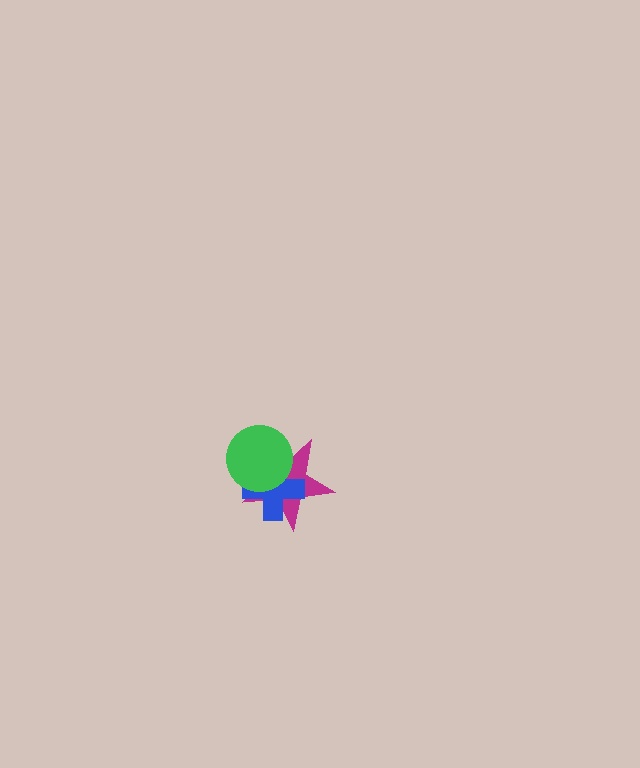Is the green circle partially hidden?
No, no other shape covers it.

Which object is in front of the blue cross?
The green circle is in front of the blue cross.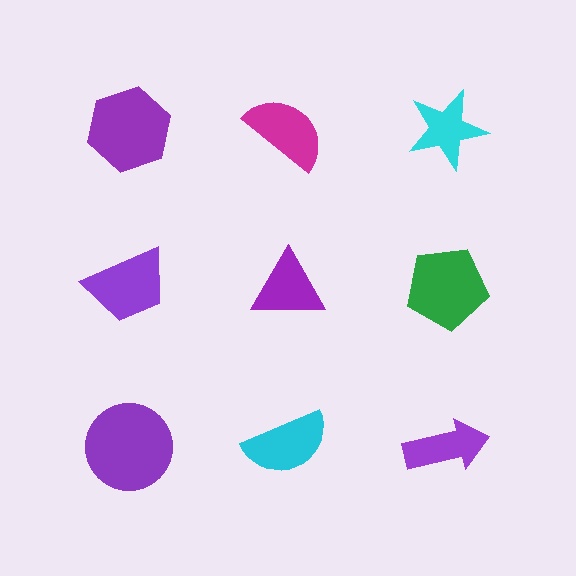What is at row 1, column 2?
A magenta semicircle.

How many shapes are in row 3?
3 shapes.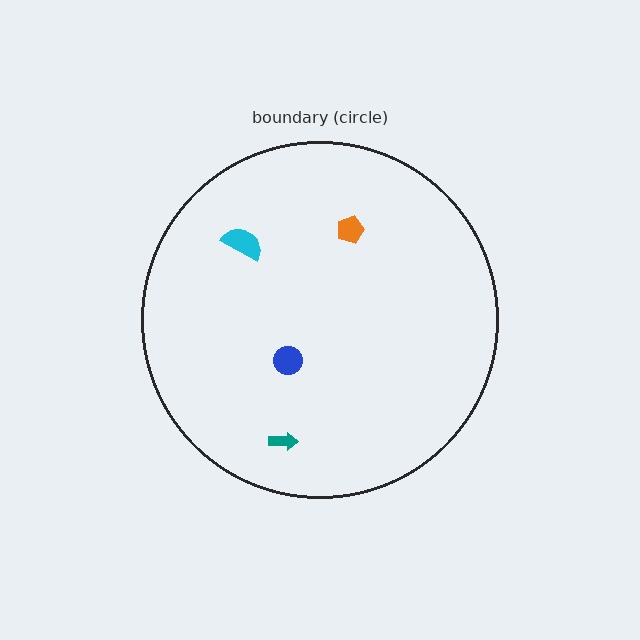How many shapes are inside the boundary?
4 inside, 0 outside.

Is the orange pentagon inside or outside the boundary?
Inside.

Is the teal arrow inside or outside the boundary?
Inside.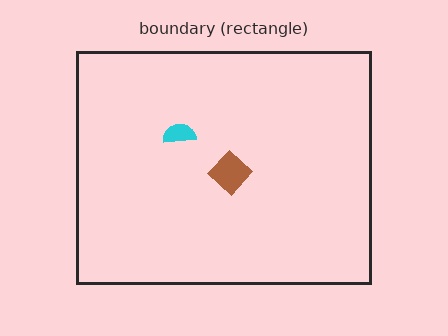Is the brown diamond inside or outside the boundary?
Inside.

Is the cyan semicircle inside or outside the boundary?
Inside.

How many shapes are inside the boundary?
2 inside, 0 outside.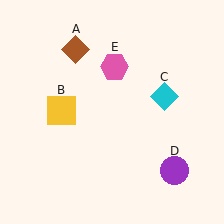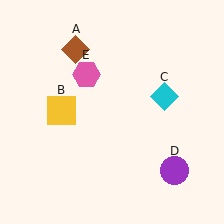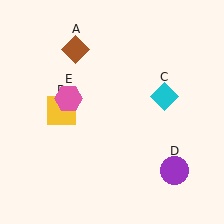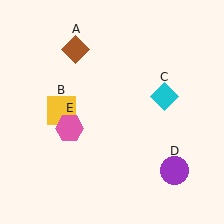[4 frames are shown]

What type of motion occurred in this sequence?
The pink hexagon (object E) rotated counterclockwise around the center of the scene.